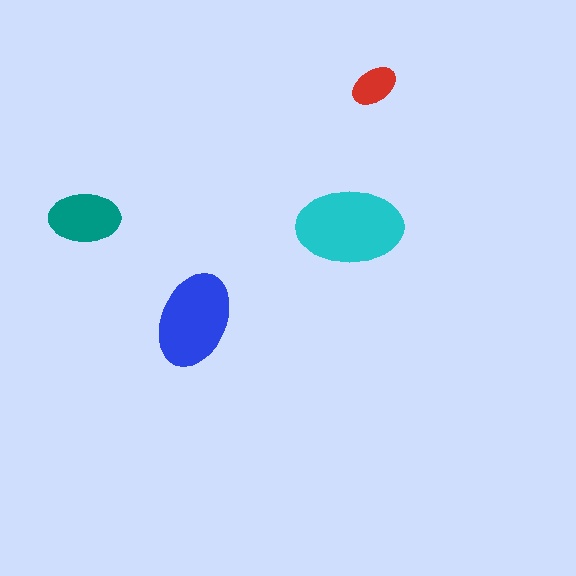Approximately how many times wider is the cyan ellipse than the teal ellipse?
About 1.5 times wider.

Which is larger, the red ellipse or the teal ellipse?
The teal one.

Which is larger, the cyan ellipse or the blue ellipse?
The cyan one.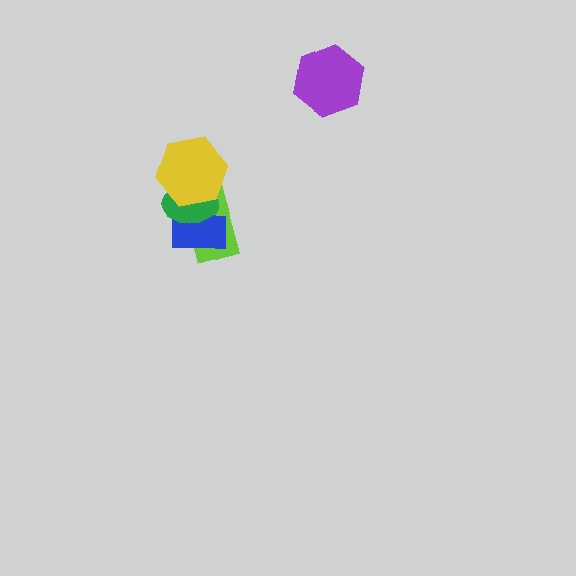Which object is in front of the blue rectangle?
The green ellipse is in front of the blue rectangle.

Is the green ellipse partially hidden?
Yes, it is partially covered by another shape.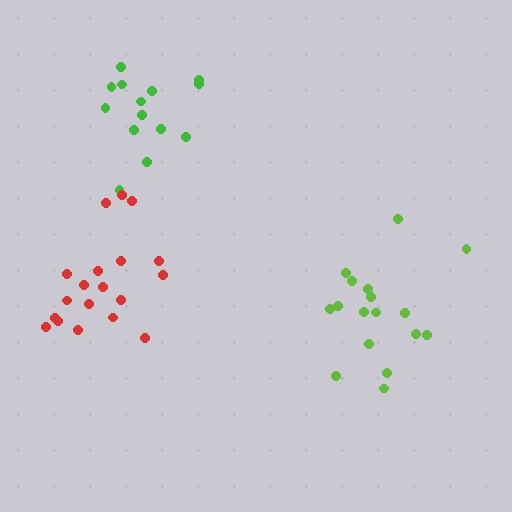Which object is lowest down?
The lime cluster is bottommost.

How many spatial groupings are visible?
There are 3 spatial groupings.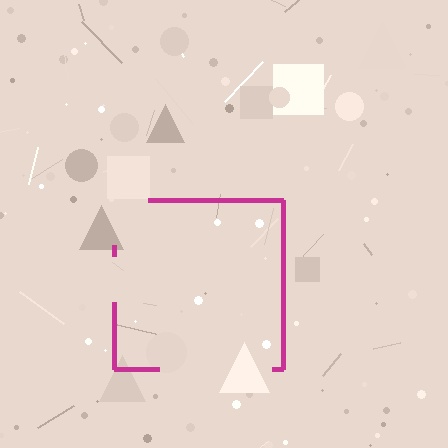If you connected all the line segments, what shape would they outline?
They would outline a square.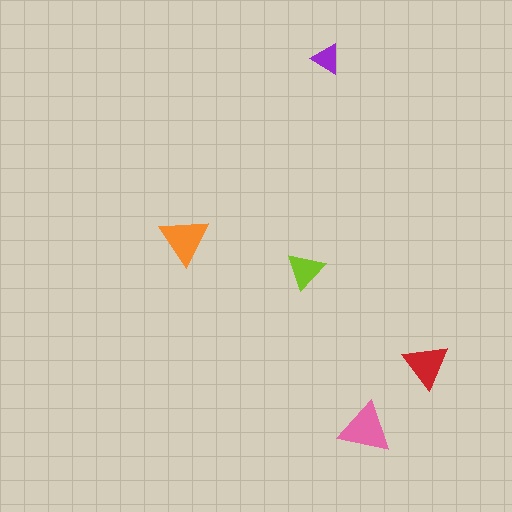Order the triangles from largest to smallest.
the pink one, the orange one, the red one, the lime one, the purple one.